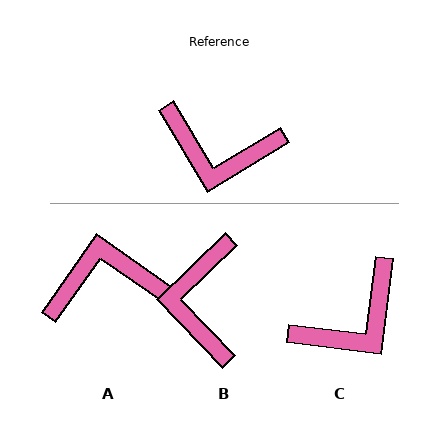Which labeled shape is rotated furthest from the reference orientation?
A, about 156 degrees away.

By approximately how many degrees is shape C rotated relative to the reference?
Approximately 52 degrees counter-clockwise.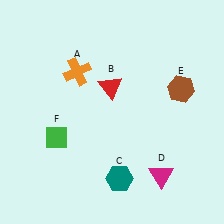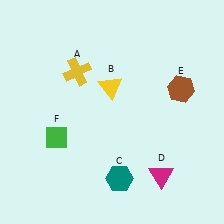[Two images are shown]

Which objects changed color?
A changed from orange to yellow. B changed from red to yellow.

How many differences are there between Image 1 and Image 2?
There are 2 differences between the two images.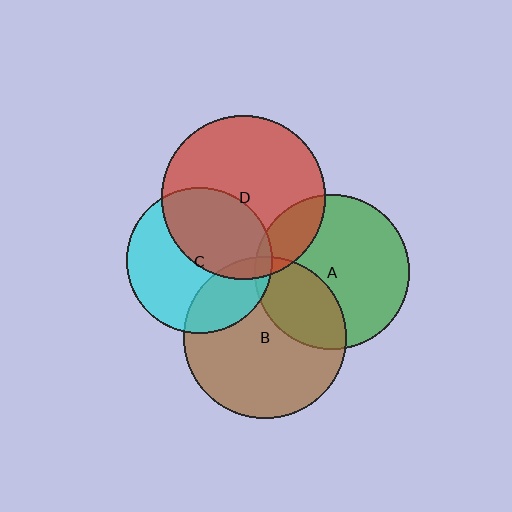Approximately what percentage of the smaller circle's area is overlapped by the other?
Approximately 20%.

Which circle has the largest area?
Circle D (red).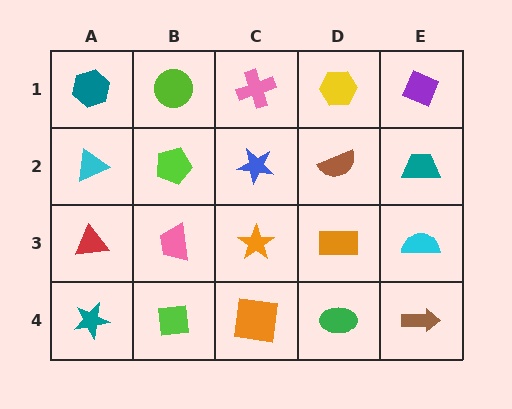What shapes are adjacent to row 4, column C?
An orange star (row 3, column C), a lime square (row 4, column B), a green ellipse (row 4, column D).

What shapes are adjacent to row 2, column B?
A lime circle (row 1, column B), a pink trapezoid (row 3, column B), a cyan triangle (row 2, column A), a blue star (row 2, column C).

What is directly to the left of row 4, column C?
A lime square.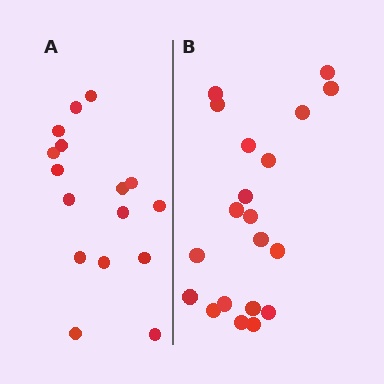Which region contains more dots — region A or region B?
Region B (the right region) has more dots.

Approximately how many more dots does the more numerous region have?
Region B has about 4 more dots than region A.